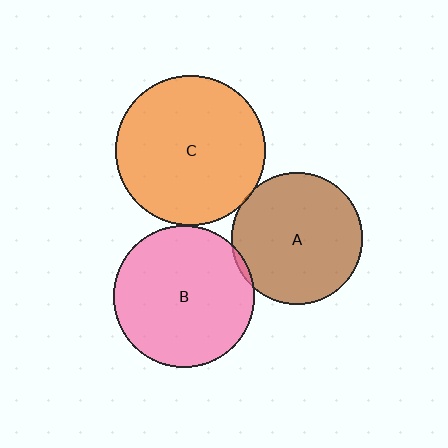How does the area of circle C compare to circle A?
Approximately 1.3 times.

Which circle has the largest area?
Circle C (orange).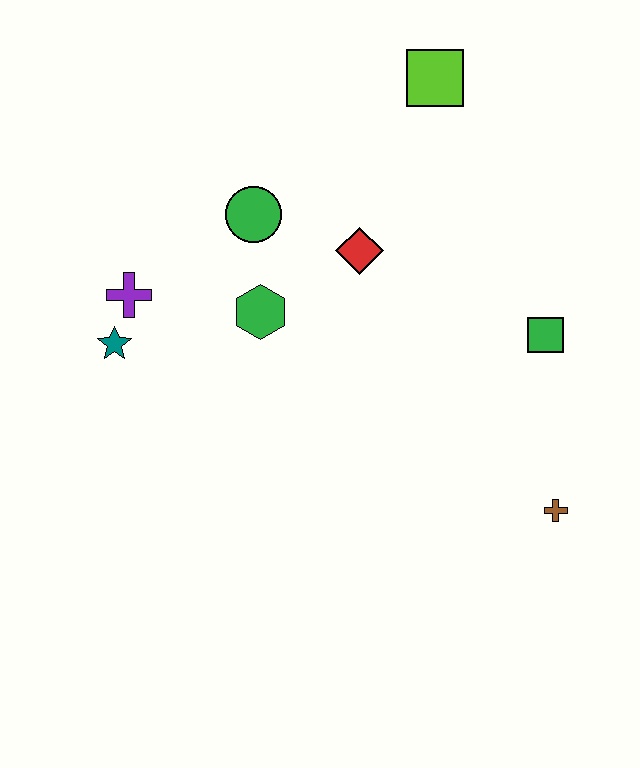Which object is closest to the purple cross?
The teal star is closest to the purple cross.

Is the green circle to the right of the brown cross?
No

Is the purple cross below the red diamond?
Yes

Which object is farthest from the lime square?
The brown cross is farthest from the lime square.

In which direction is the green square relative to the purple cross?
The green square is to the right of the purple cross.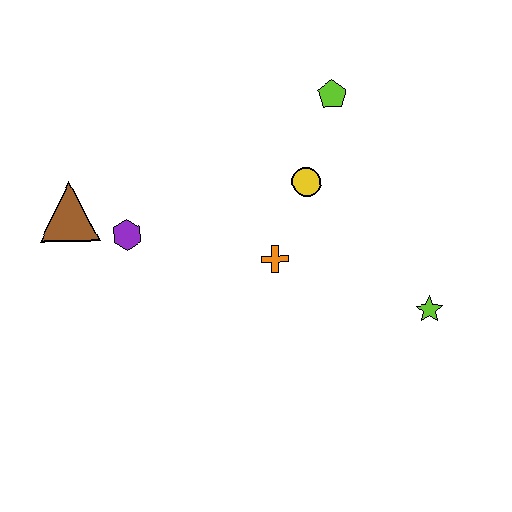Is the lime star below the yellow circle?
Yes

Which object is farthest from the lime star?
The brown triangle is farthest from the lime star.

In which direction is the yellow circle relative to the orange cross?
The yellow circle is above the orange cross.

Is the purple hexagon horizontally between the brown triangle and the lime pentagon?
Yes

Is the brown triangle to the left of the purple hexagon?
Yes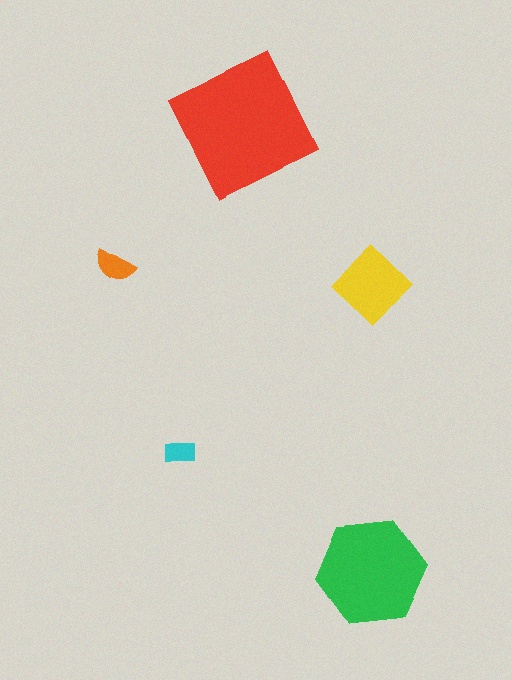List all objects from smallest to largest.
The cyan rectangle, the orange semicircle, the yellow diamond, the green hexagon, the red square.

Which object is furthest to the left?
The orange semicircle is leftmost.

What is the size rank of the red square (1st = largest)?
1st.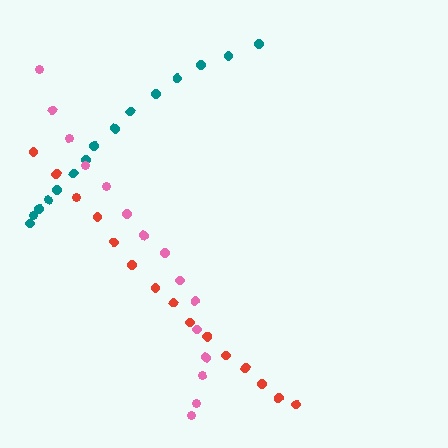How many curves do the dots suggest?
There are 3 distinct paths.